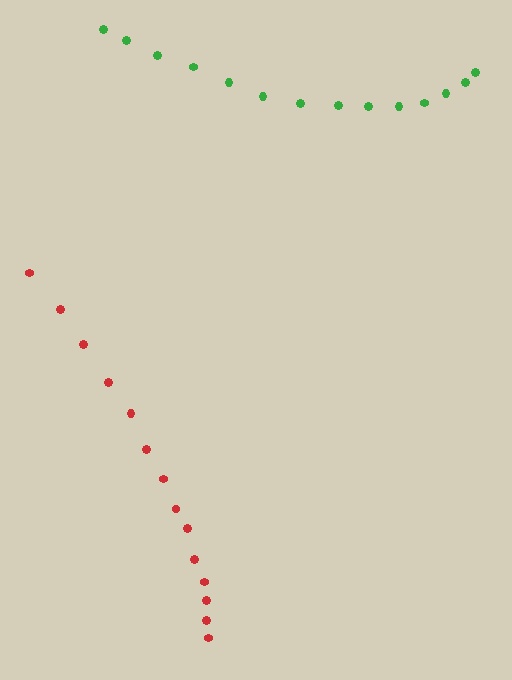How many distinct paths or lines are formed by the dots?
There are 2 distinct paths.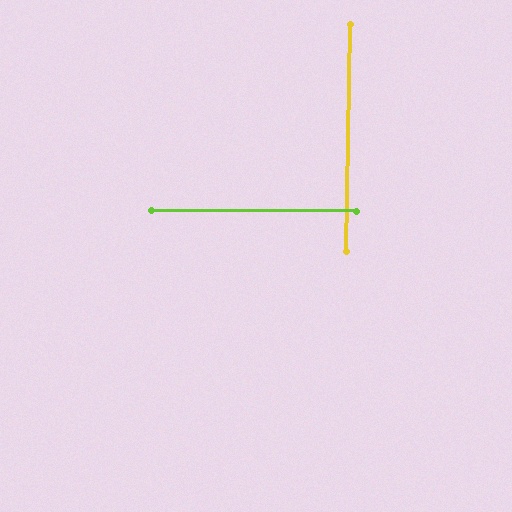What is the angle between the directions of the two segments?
Approximately 89 degrees.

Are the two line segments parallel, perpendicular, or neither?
Perpendicular — they meet at approximately 89°.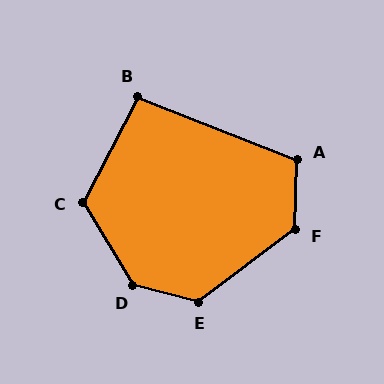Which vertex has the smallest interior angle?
B, at approximately 96 degrees.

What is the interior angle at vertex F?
Approximately 128 degrees (obtuse).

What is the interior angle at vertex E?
Approximately 129 degrees (obtuse).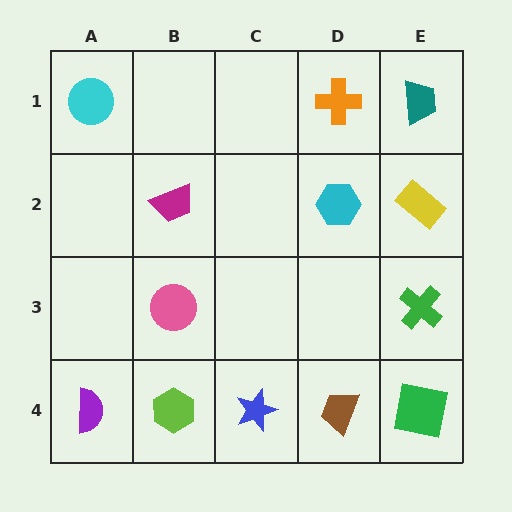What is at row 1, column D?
An orange cross.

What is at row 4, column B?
A lime hexagon.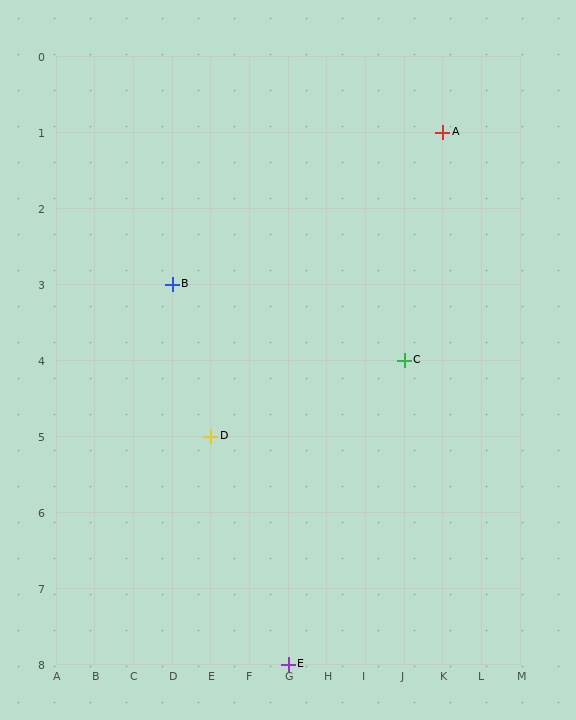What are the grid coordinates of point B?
Point B is at grid coordinates (D, 3).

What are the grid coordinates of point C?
Point C is at grid coordinates (J, 4).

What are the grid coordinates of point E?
Point E is at grid coordinates (G, 8).